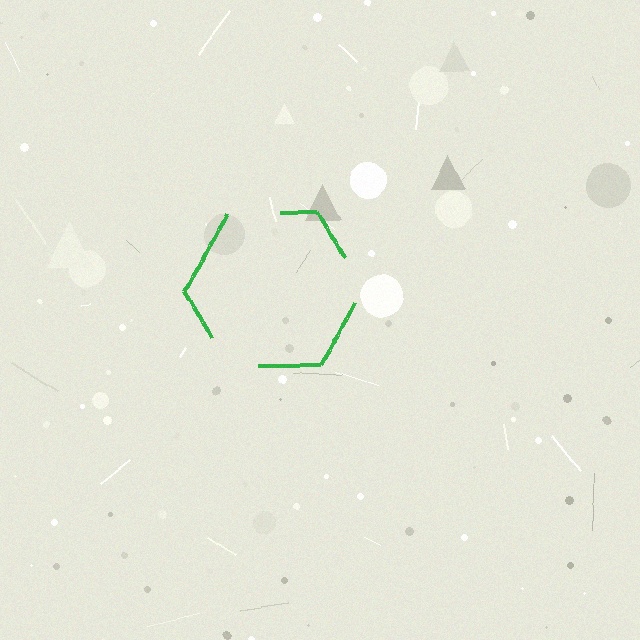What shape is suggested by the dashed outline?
The dashed outline suggests a hexagon.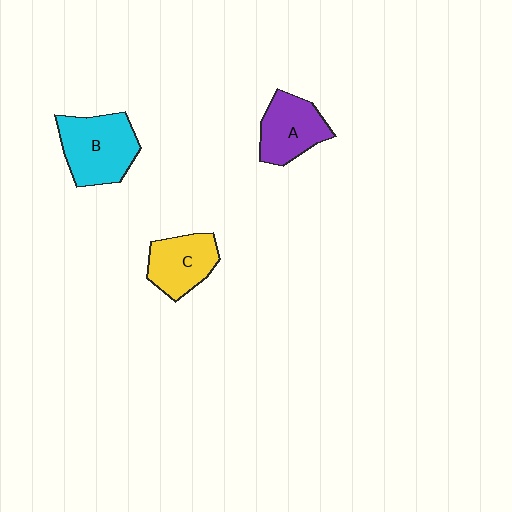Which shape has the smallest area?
Shape C (yellow).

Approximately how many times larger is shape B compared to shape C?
Approximately 1.3 times.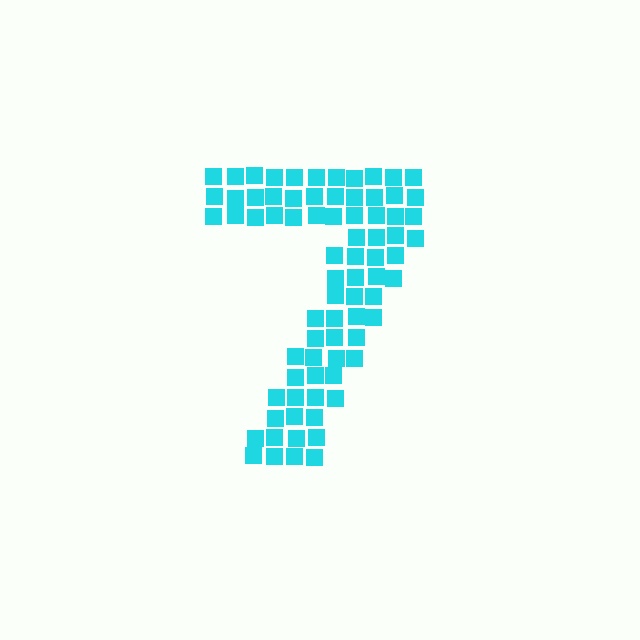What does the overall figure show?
The overall figure shows the digit 7.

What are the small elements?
The small elements are squares.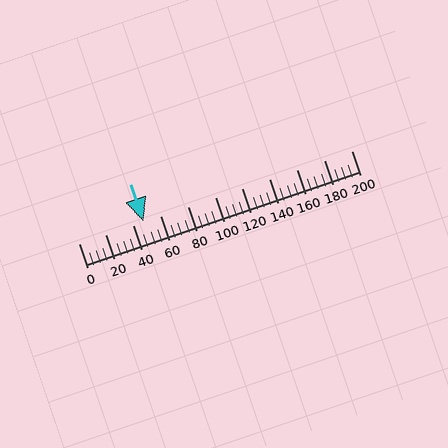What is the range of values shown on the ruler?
The ruler shows values from 0 to 200.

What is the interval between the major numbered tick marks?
The major tick marks are spaced 20 units apart.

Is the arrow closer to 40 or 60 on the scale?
The arrow is closer to 40.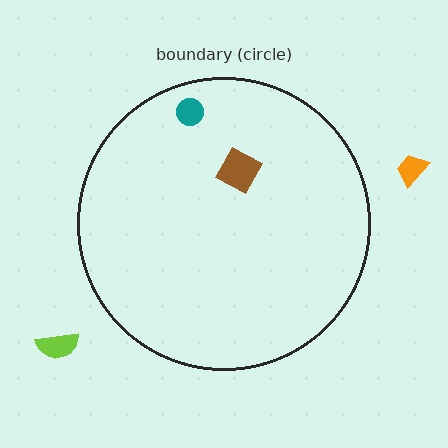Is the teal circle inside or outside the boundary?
Inside.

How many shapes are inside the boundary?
2 inside, 2 outside.